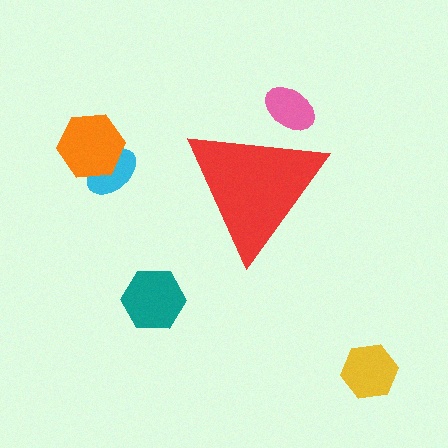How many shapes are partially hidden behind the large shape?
1 shape is partially hidden.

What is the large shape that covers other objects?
A red triangle.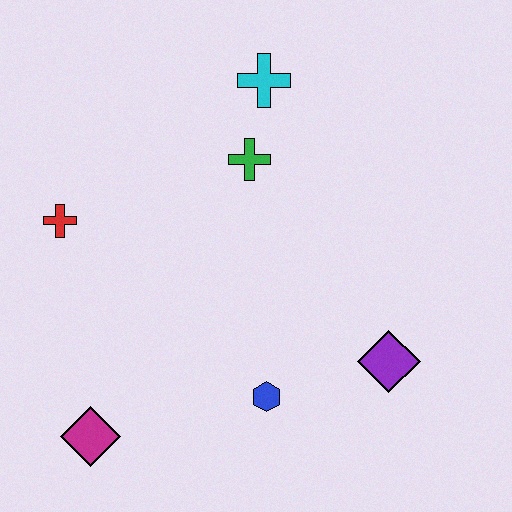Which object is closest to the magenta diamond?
The blue hexagon is closest to the magenta diamond.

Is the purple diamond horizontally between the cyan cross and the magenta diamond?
No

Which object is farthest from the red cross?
The purple diamond is farthest from the red cross.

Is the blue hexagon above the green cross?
No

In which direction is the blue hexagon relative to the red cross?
The blue hexagon is to the right of the red cross.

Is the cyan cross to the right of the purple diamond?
No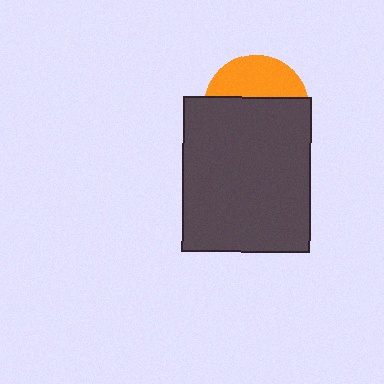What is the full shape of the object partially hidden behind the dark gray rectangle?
The partially hidden object is an orange circle.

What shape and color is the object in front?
The object in front is a dark gray rectangle.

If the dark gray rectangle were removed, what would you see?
You would see the complete orange circle.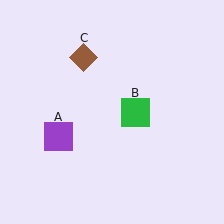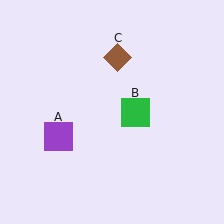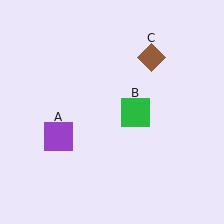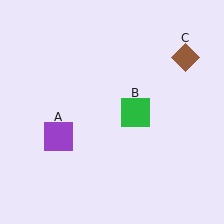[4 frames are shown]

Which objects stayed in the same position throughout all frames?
Purple square (object A) and green square (object B) remained stationary.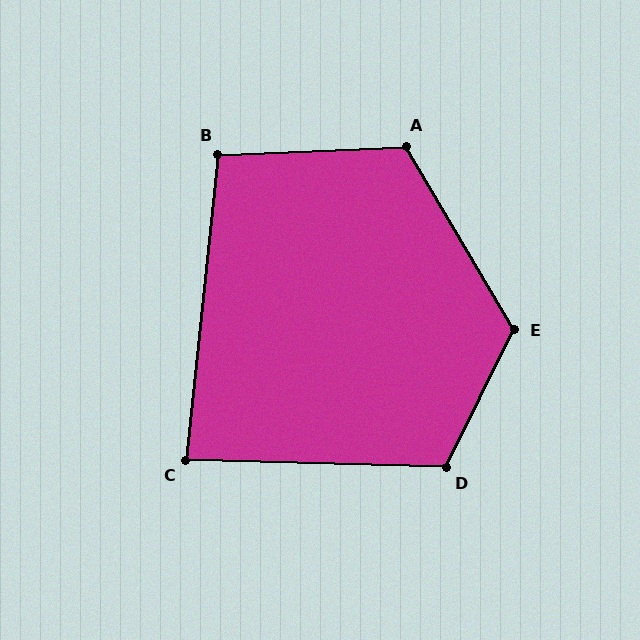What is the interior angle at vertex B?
Approximately 99 degrees (obtuse).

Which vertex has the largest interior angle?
E, at approximately 124 degrees.